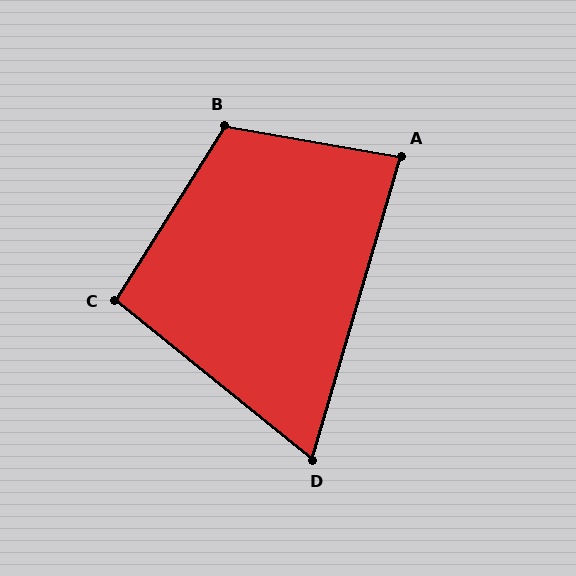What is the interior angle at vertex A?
Approximately 83 degrees (acute).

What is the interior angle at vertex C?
Approximately 97 degrees (obtuse).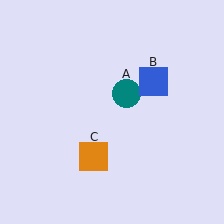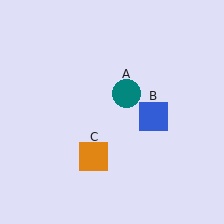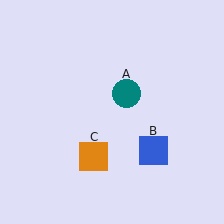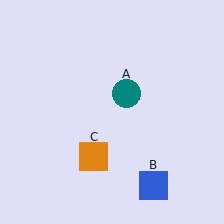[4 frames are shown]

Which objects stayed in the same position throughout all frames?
Teal circle (object A) and orange square (object C) remained stationary.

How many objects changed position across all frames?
1 object changed position: blue square (object B).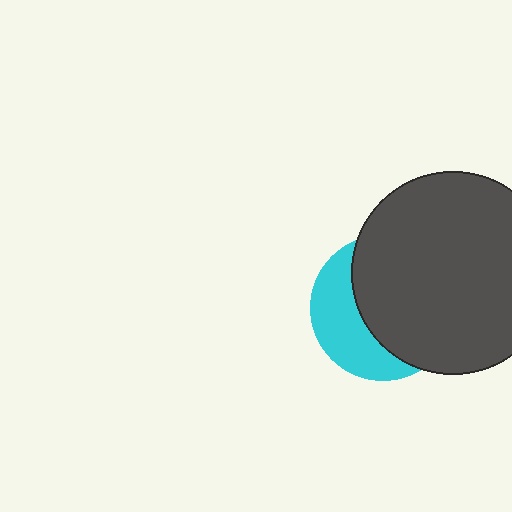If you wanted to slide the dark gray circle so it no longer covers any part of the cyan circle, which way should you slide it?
Slide it right — that is the most direct way to separate the two shapes.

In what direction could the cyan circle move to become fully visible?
The cyan circle could move left. That would shift it out from behind the dark gray circle entirely.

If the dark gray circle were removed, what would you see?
You would see the complete cyan circle.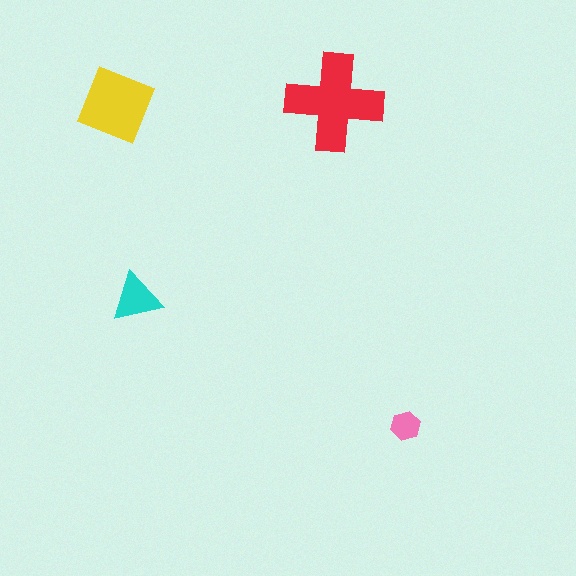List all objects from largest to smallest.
The red cross, the yellow square, the cyan triangle, the pink hexagon.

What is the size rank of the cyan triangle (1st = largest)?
3rd.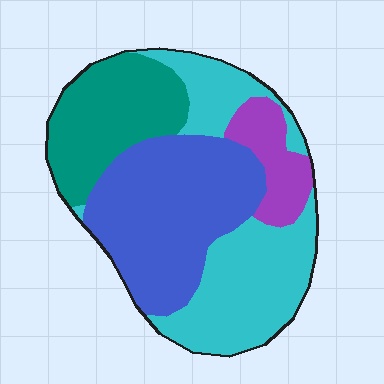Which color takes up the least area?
Purple, at roughly 10%.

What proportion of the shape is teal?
Teal takes up about one fifth (1/5) of the shape.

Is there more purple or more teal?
Teal.